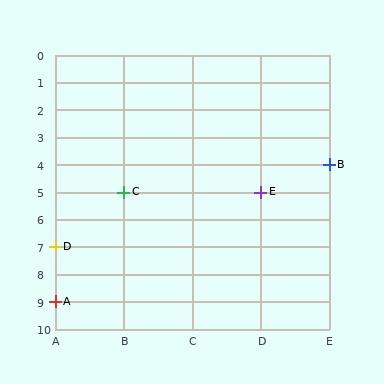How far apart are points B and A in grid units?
Points B and A are 4 columns and 5 rows apart (about 6.4 grid units diagonally).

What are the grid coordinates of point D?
Point D is at grid coordinates (A, 7).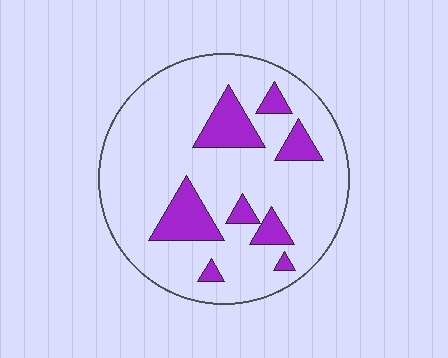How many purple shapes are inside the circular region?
8.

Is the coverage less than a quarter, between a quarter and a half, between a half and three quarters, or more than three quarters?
Less than a quarter.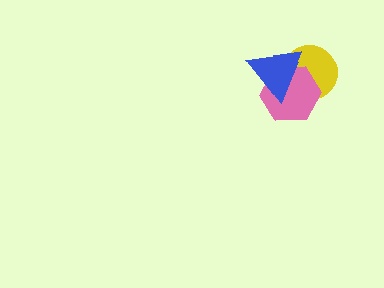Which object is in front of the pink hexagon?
The blue triangle is in front of the pink hexagon.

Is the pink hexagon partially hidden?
Yes, it is partially covered by another shape.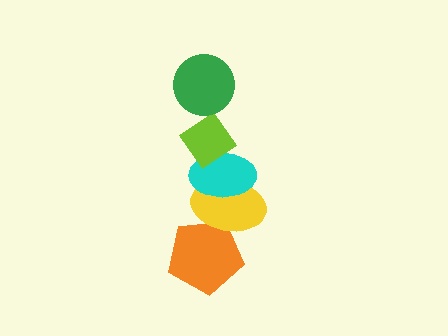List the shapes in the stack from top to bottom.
From top to bottom: the green circle, the lime diamond, the cyan ellipse, the yellow ellipse, the orange pentagon.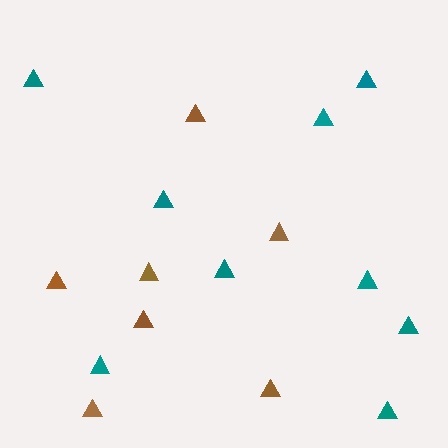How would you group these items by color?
There are 2 groups: one group of brown triangles (7) and one group of teal triangles (9).